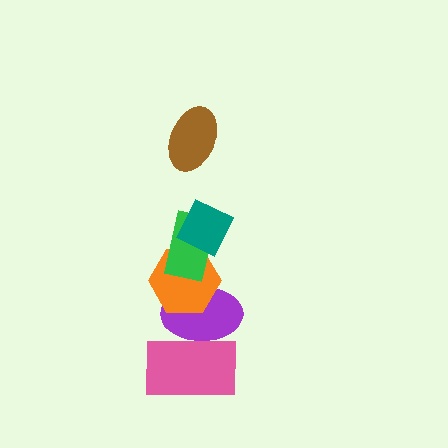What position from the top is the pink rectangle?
The pink rectangle is 6th from the top.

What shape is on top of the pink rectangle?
The purple ellipse is on top of the pink rectangle.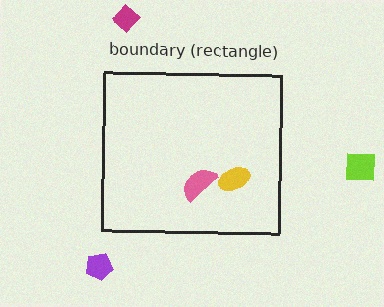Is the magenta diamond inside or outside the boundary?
Outside.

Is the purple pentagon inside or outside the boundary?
Outside.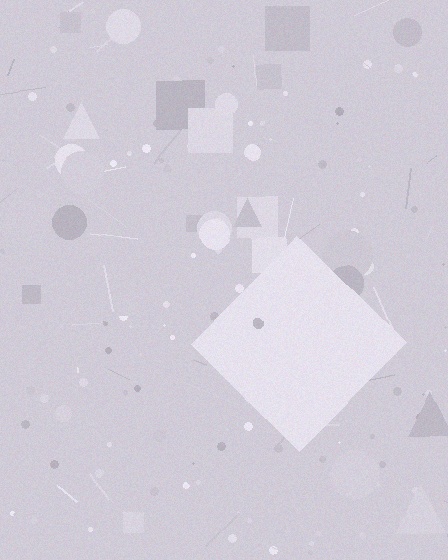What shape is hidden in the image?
A diamond is hidden in the image.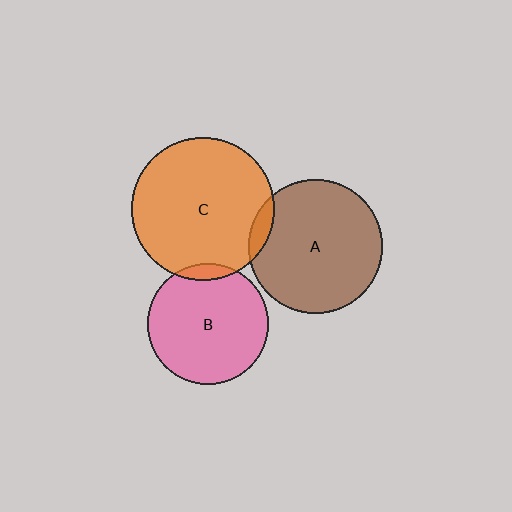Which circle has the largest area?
Circle C (orange).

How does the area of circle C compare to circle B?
Approximately 1.4 times.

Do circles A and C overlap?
Yes.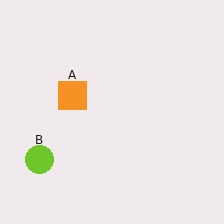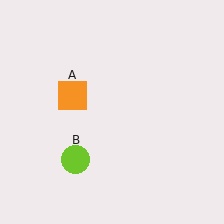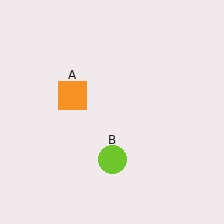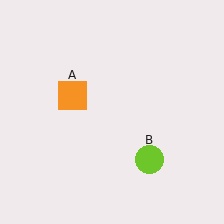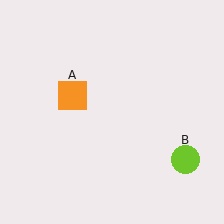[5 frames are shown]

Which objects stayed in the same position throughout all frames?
Orange square (object A) remained stationary.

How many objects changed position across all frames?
1 object changed position: lime circle (object B).